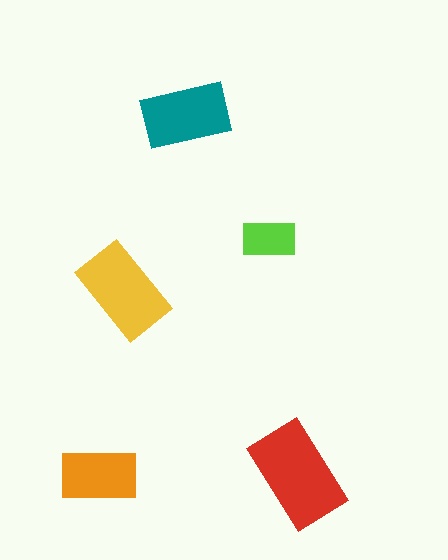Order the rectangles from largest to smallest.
the red one, the yellow one, the teal one, the orange one, the lime one.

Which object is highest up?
The teal rectangle is topmost.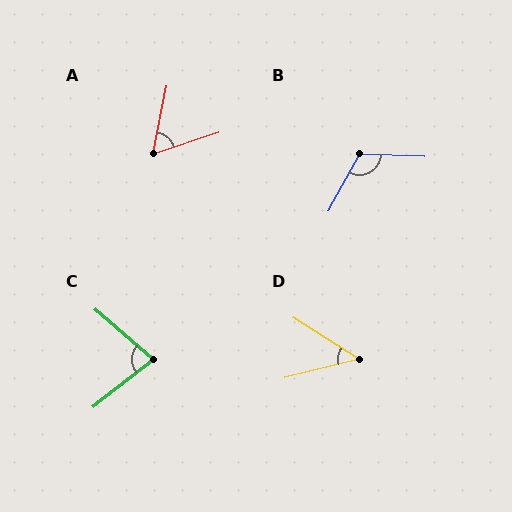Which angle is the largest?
B, at approximately 117 degrees.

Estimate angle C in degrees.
Approximately 79 degrees.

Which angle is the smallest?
D, at approximately 46 degrees.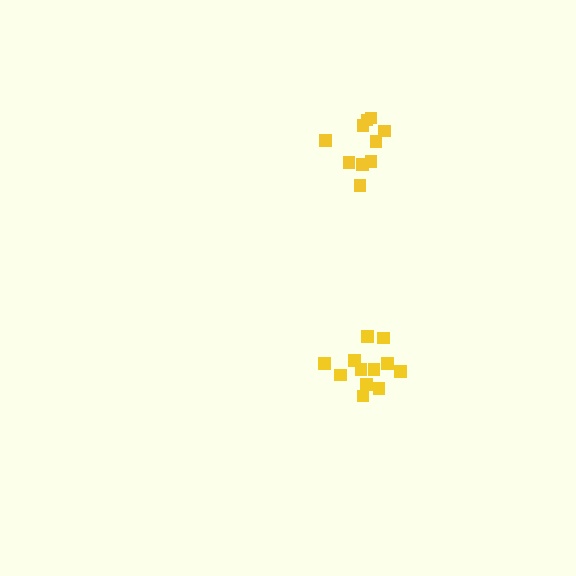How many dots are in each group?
Group 1: 10 dots, Group 2: 12 dots (22 total).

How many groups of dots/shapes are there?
There are 2 groups.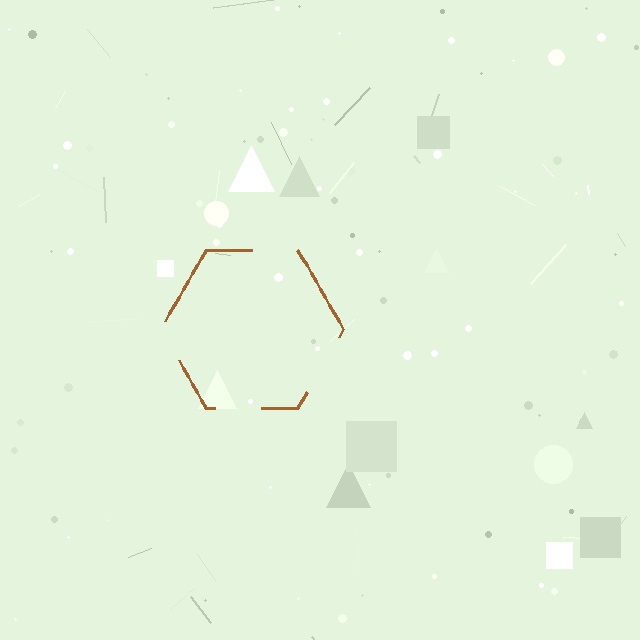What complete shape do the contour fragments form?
The contour fragments form a hexagon.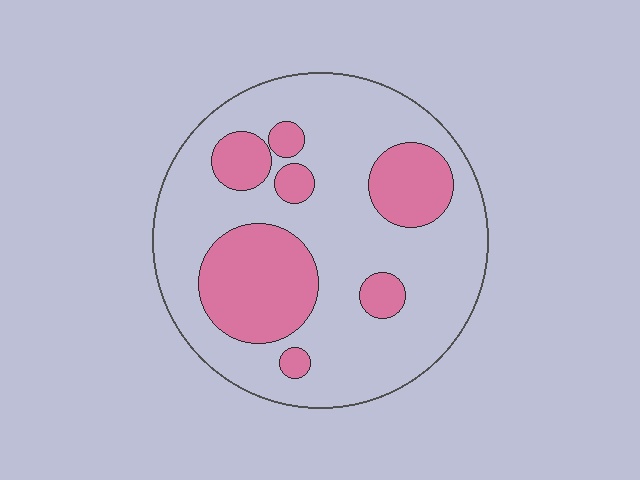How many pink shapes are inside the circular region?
7.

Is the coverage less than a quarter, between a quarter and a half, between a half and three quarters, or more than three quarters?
Between a quarter and a half.